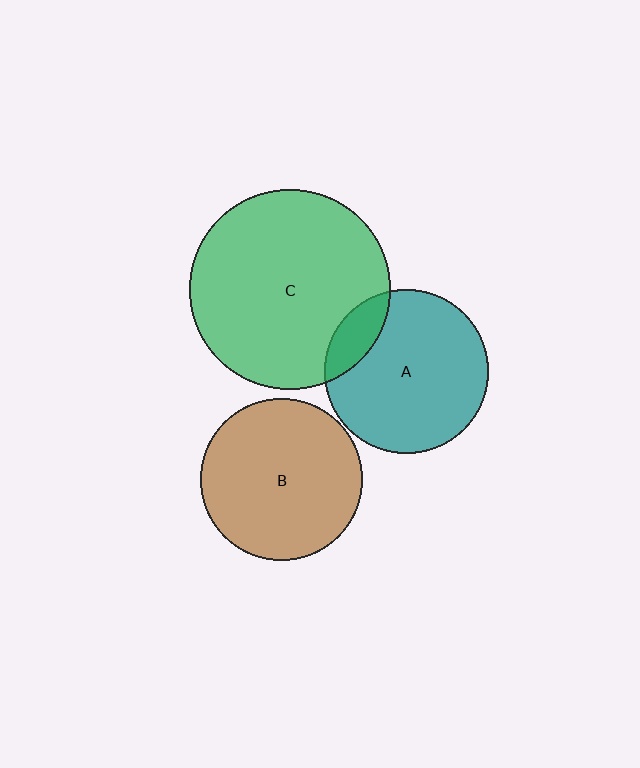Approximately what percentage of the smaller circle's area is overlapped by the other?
Approximately 15%.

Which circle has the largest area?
Circle C (green).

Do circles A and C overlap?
Yes.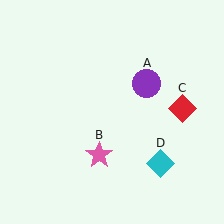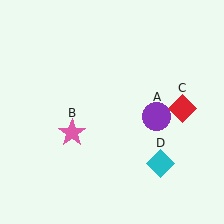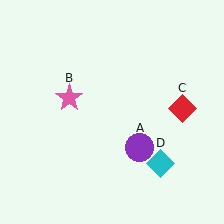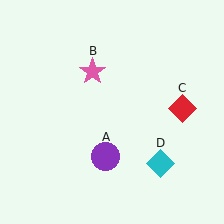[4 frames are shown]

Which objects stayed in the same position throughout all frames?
Red diamond (object C) and cyan diamond (object D) remained stationary.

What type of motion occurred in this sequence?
The purple circle (object A), pink star (object B) rotated clockwise around the center of the scene.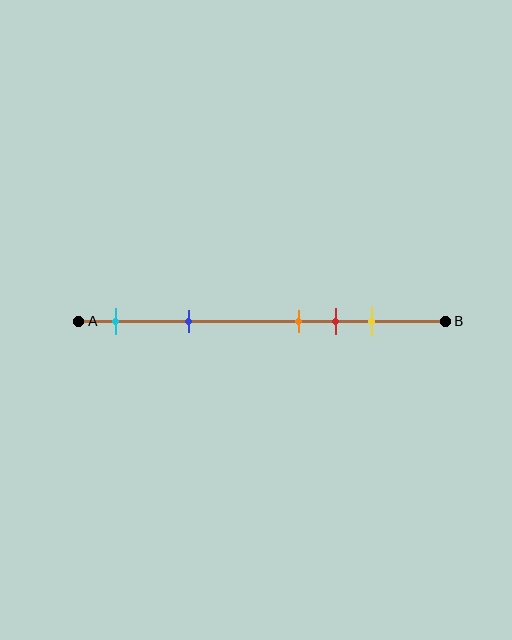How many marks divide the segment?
There are 5 marks dividing the segment.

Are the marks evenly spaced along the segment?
No, the marks are not evenly spaced.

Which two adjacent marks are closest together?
The orange and red marks are the closest adjacent pair.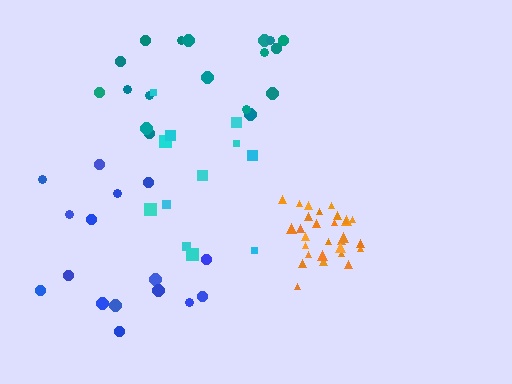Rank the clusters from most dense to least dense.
orange, teal, blue, cyan.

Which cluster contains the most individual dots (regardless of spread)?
Orange (30).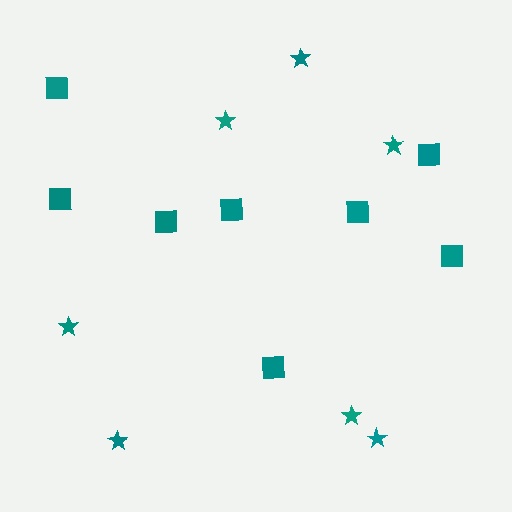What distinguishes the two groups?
There are 2 groups: one group of squares (8) and one group of stars (7).